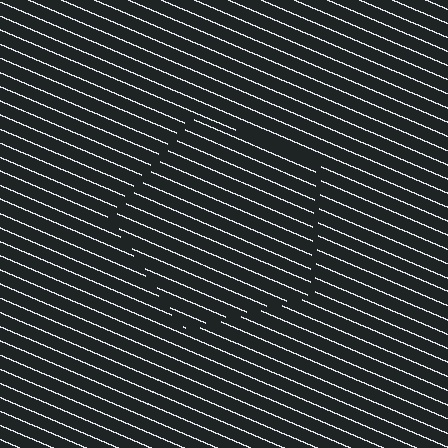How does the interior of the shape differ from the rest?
The interior of the shape contains the same grating, shifted by half a period — the contour is defined by the phase discontinuity where line-ends from the inner and outer gratings abut.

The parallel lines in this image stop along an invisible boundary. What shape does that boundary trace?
An illusory pentagon. The interior of the shape contains the same grating, shifted by half a period — the contour is defined by the phase discontinuity where line-ends from the inner and outer gratings abut.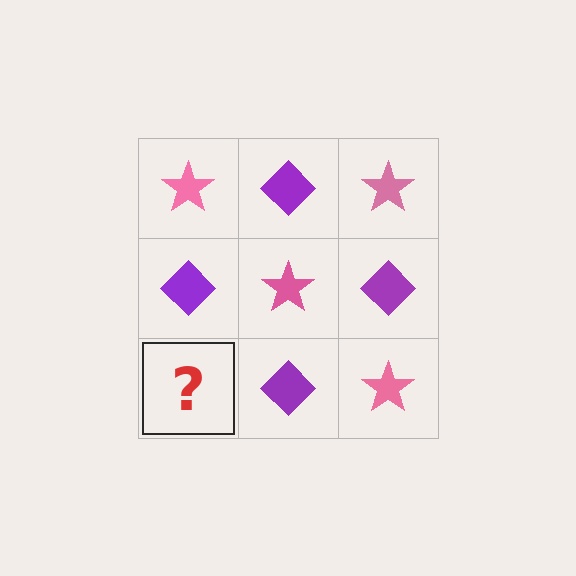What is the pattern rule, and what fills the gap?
The rule is that it alternates pink star and purple diamond in a checkerboard pattern. The gap should be filled with a pink star.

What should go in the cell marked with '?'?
The missing cell should contain a pink star.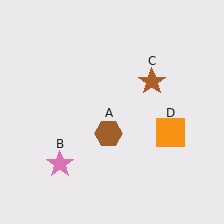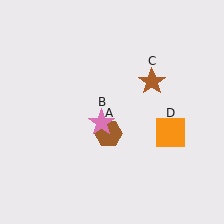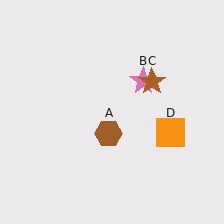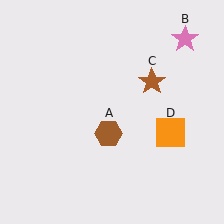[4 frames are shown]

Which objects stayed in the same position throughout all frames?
Brown hexagon (object A) and brown star (object C) and orange square (object D) remained stationary.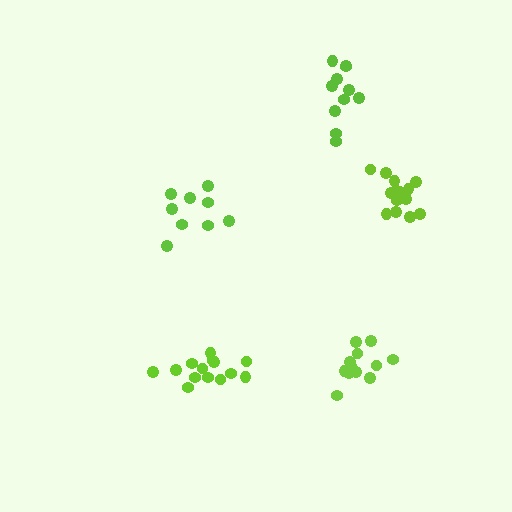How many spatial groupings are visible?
There are 5 spatial groupings.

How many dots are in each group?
Group 1: 14 dots, Group 2: 9 dots, Group 3: 11 dots, Group 4: 13 dots, Group 5: 14 dots (61 total).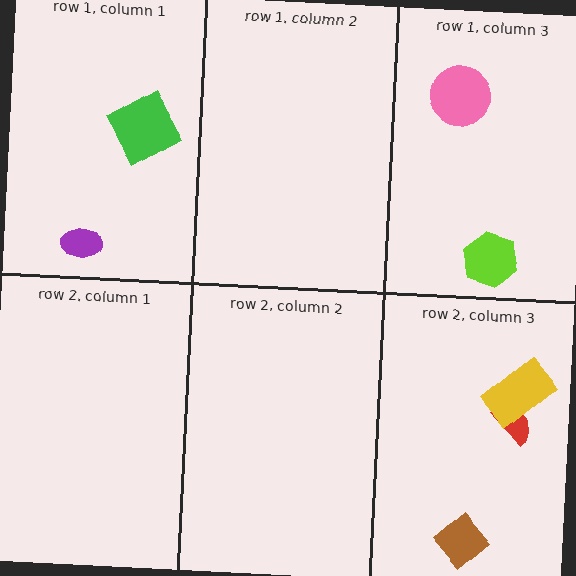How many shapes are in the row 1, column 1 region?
2.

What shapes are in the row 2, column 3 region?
The red semicircle, the brown diamond, the yellow rectangle.